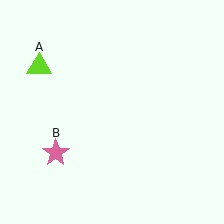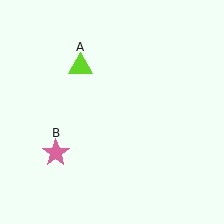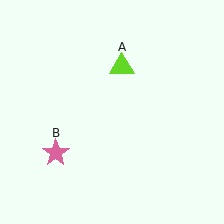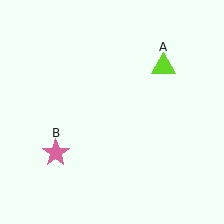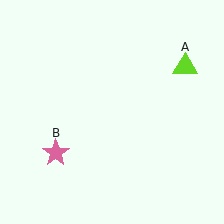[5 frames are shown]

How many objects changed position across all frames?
1 object changed position: lime triangle (object A).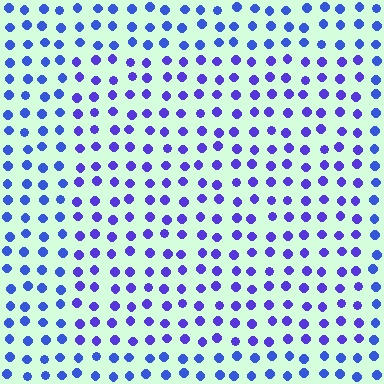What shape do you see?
I see a rectangle.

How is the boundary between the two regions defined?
The boundary is defined purely by a slight shift in hue (about 24 degrees). Spacing, size, and orientation are identical on both sides.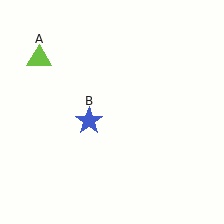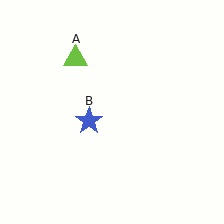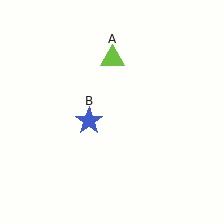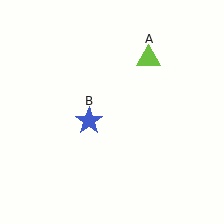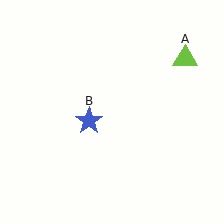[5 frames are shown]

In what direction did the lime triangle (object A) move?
The lime triangle (object A) moved right.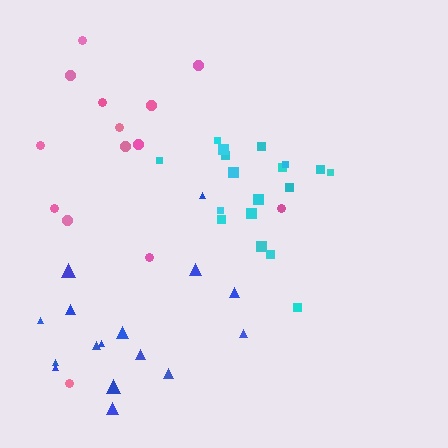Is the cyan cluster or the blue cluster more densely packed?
Cyan.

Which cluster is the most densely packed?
Cyan.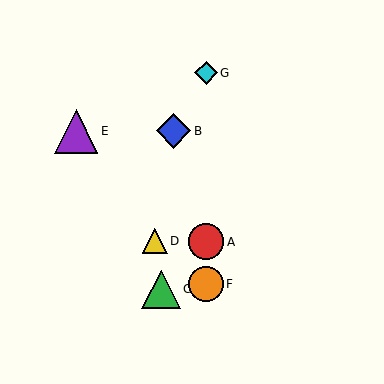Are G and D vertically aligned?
No, G is at x≈206 and D is at x≈155.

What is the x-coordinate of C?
Object C is at x≈161.